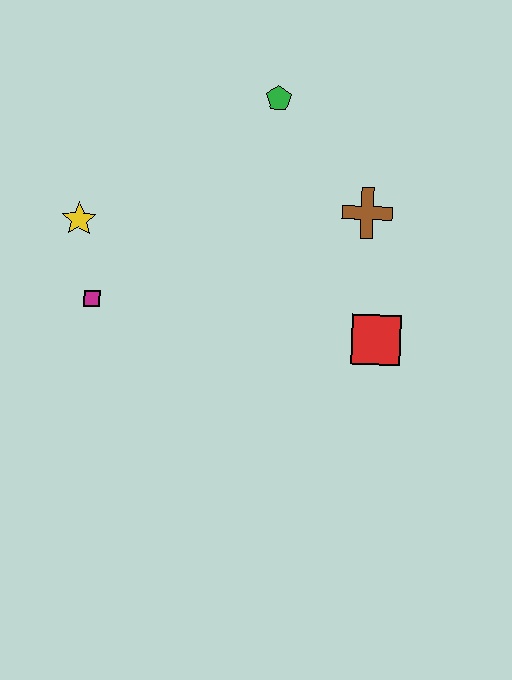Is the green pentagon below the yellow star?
No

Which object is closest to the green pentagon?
The brown cross is closest to the green pentagon.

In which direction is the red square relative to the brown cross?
The red square is below the brown cross.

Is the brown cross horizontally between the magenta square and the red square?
Yes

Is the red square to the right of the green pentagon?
Yes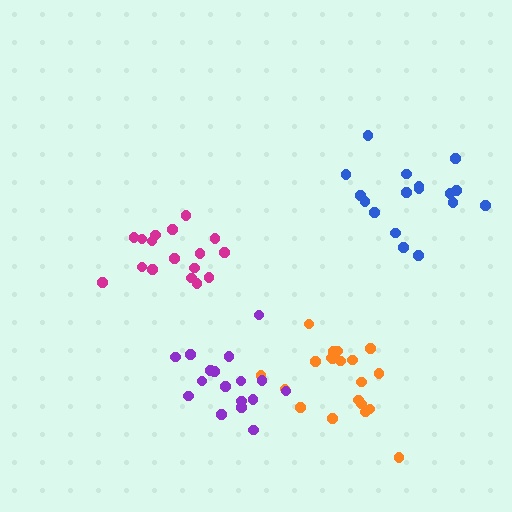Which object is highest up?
The blue cluster is topmost.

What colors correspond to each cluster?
The clusters are colored: blue, magenta, orange, purple.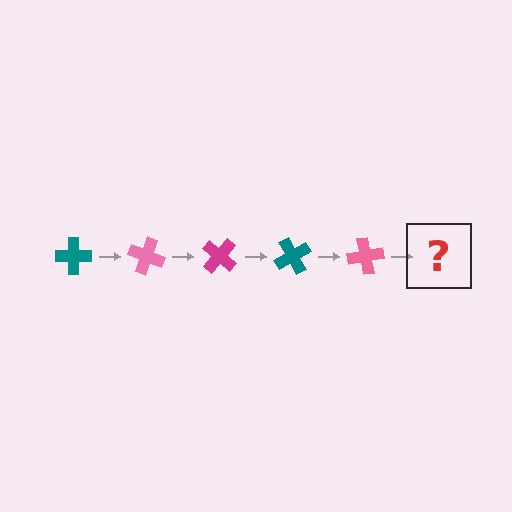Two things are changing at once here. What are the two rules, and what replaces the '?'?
The two rules are that it rotates 20 degrees each step and the color cycles through teal, pink, and magenta. The '?' should be a magenta cross, rotated 100 degrees from the start.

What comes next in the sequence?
The next element should be a magenta cross, rotated 100 degrees from the start.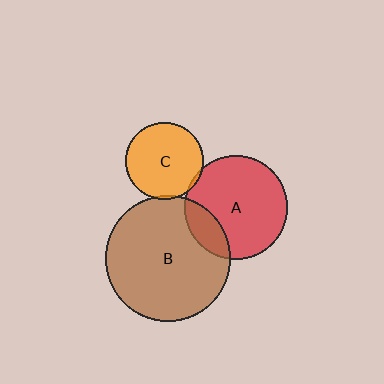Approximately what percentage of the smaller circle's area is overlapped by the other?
Approximately 20%.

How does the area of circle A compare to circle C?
Approximately 1.8 times.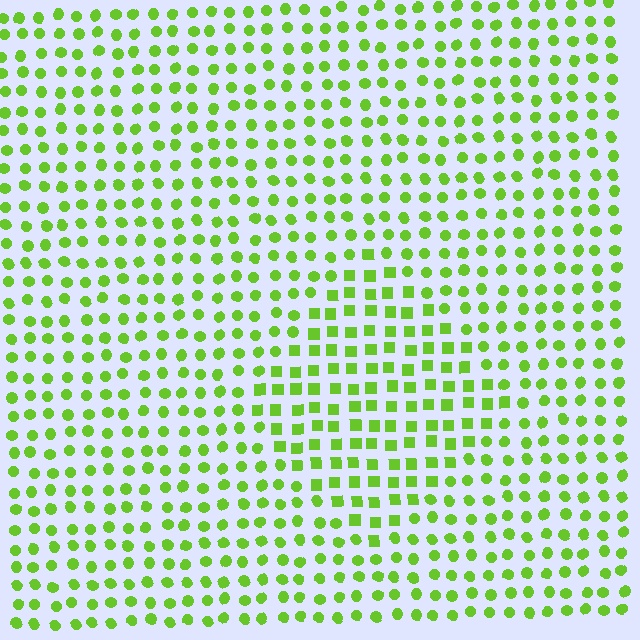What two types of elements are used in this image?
The image uses squares inside the diamond region and circles outside it.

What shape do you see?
I see a diamond.